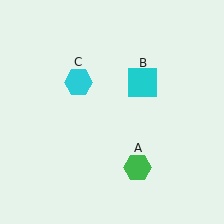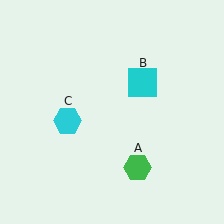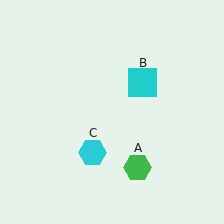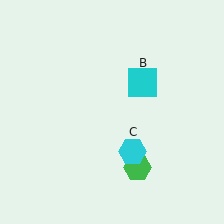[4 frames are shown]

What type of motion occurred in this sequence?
The cyan hexagon (object C) rotated counterclockwise around the center of the scene.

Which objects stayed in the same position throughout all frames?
Green hexagon (object A) and cyan square (object B) remained stationary.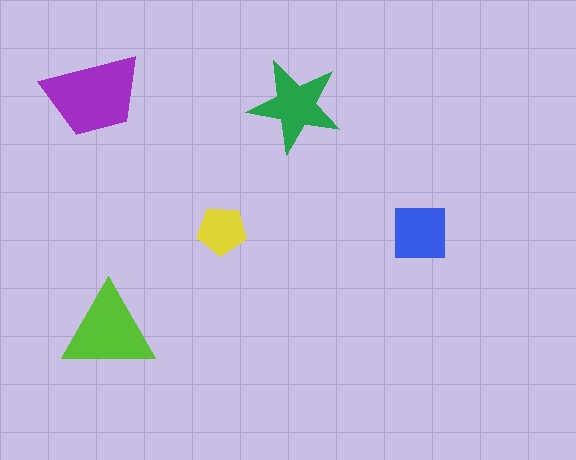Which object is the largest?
The purple trapezoid.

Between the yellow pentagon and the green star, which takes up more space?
The green star.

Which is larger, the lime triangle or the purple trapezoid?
The purple trapezoid.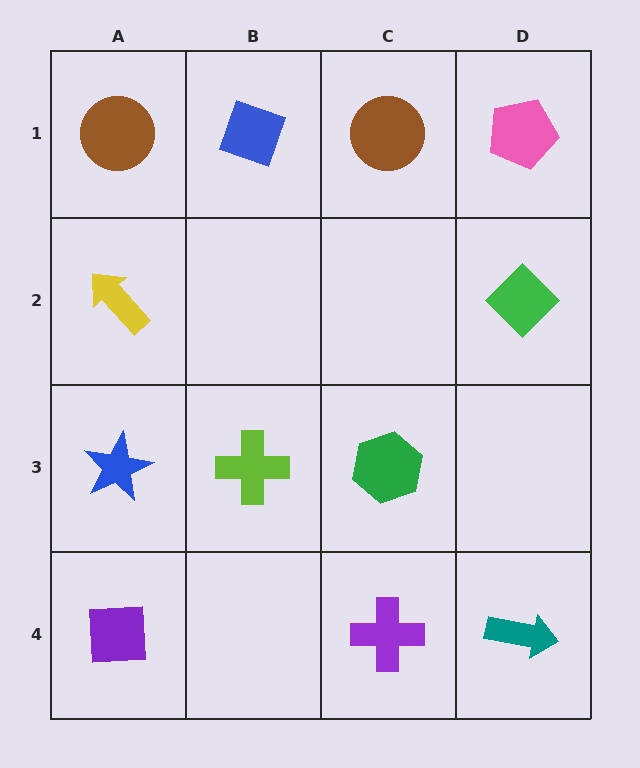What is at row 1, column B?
A blue diamond.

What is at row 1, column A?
A brown circle.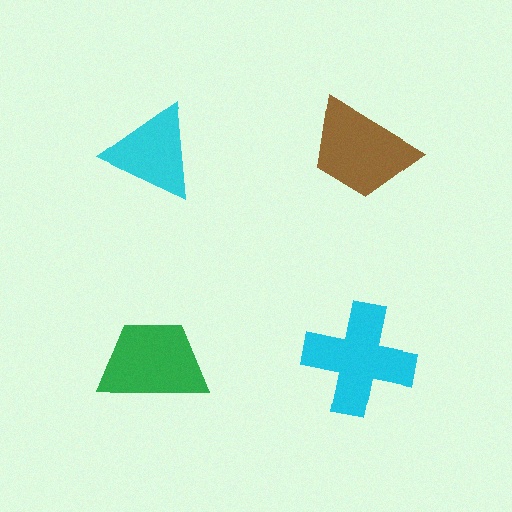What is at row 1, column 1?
A cyan triangle.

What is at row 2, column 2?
A cyan cross.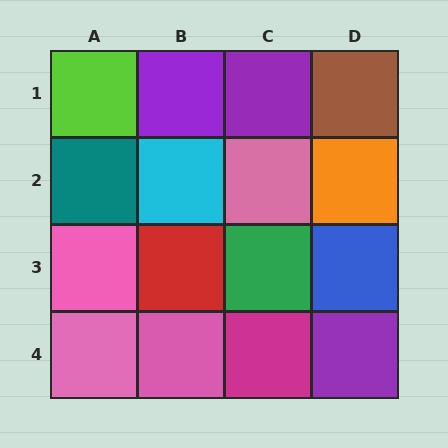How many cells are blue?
1 cell is blue.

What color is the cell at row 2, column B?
Cyan.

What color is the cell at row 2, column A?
Teal.